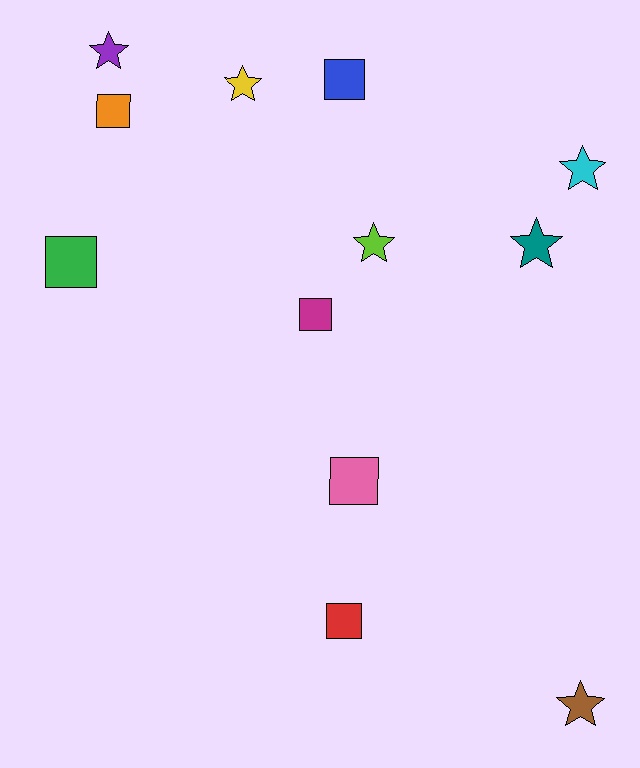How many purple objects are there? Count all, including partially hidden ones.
There is 1 purple object.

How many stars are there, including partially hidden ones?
There are 6 stars.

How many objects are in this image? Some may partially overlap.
There are 12 objects.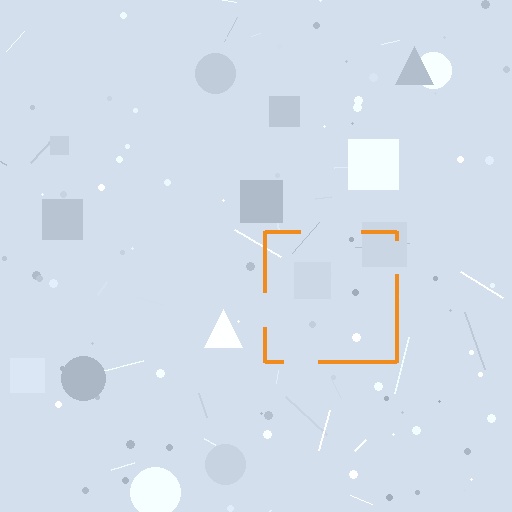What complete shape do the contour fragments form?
The contour fragments form a square.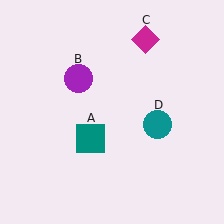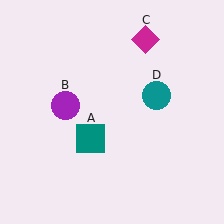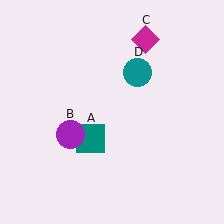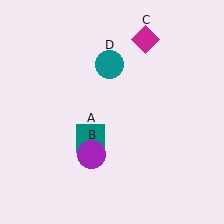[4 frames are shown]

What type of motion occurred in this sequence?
The purple circle (object B), teal circle (object D) rotated counterclockwise around the center of the scene.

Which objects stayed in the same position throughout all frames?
Teal square (object A) and magenta diamond (object C) remained stationary.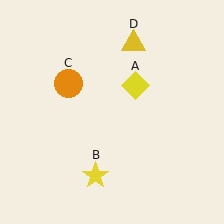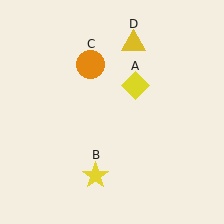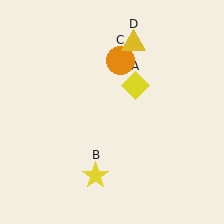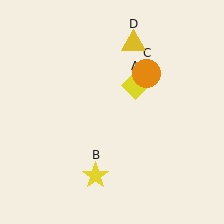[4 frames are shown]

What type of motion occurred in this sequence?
The orange circle (object C) rotated clockwise around the center of the scene.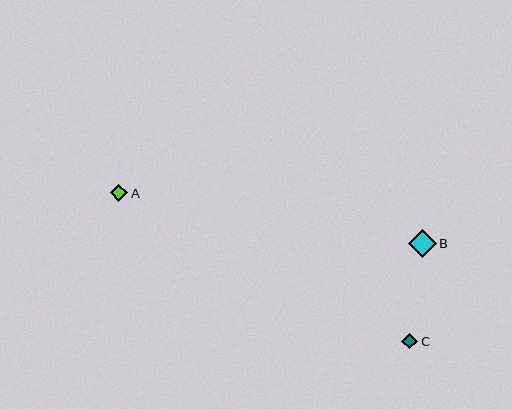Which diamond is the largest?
Diamond B is the largest with a size of approximately 28 pixels.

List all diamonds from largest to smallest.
From largest to smallest: B, A, C.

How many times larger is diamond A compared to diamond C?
Diamond A is approximately 1.1 times the size of diamond C.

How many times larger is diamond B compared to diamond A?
Diamond B is approximately 1.6 times the size of diamond A.